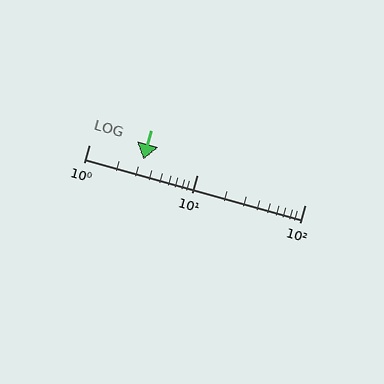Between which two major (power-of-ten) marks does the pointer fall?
The pointer is between 1 and 10.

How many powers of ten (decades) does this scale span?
The scale spans 2 decades, from 1 to 100.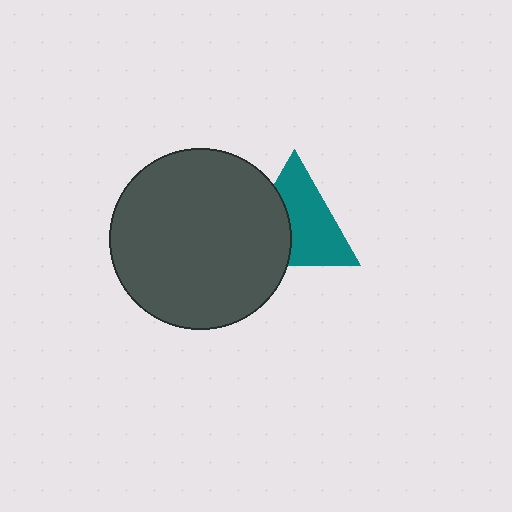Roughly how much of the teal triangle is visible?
About half of it is visible (roughly 62%).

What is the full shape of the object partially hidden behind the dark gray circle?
The partially hidden object is a teal triangle.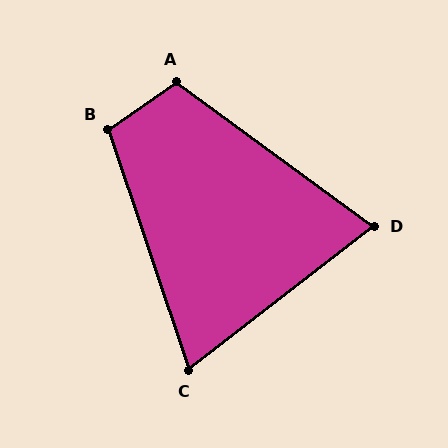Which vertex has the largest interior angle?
A, at approximately 109 degrees.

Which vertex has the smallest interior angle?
C, at approximately 71 degrees.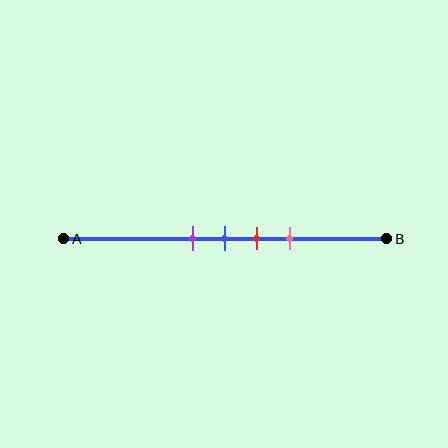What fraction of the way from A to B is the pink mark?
The pink mark is approximately 70% (0.7) of the way from A to B.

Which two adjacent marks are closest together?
The purple and blue marks are the closest adjacent pair.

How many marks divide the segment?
There are 4 marks dividing the segment.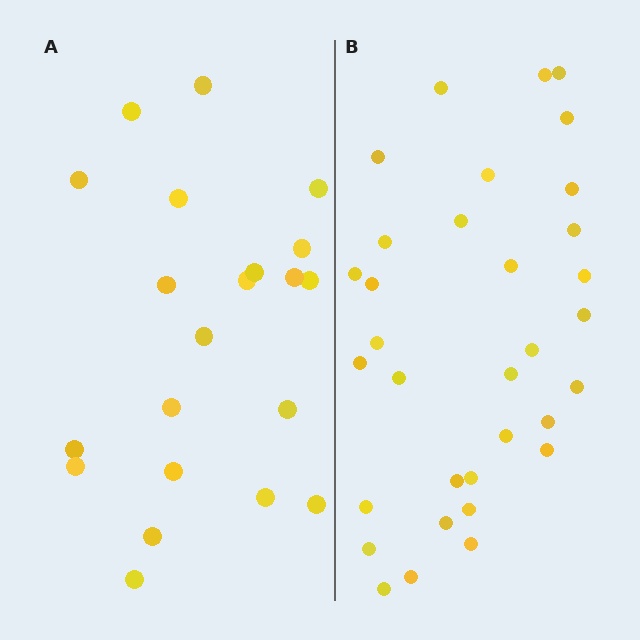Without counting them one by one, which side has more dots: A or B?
Region B (the right region) has more dots.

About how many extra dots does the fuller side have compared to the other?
Region B has roughly 12 or so more dots than region A.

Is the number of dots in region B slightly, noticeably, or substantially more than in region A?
Region B has substantially more. The ratio is roughly 1.6 to 1.